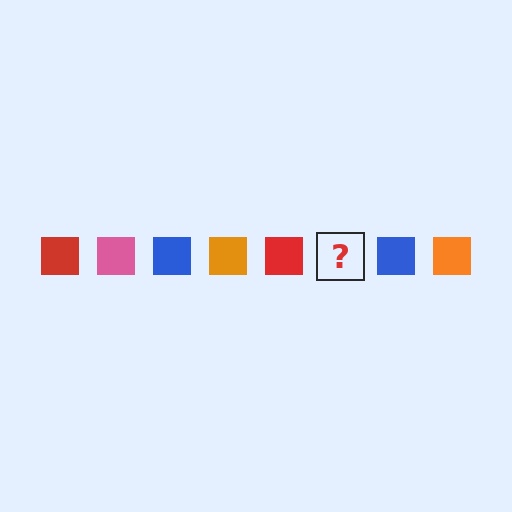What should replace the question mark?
The question mark should be replaced with a pink square.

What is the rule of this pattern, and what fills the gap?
The rule is that the pattern cycles through red, pink, blue, orange squares. The gap should be filled with a pink square.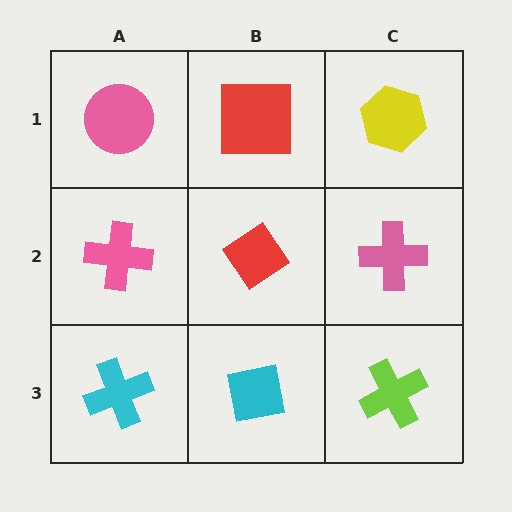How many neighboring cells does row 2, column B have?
4.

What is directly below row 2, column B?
A cyan square.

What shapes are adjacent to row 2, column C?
A yellow hexagon (row 1, column C), a lime cross (row 3, column C), a red diamond (row 2, column B).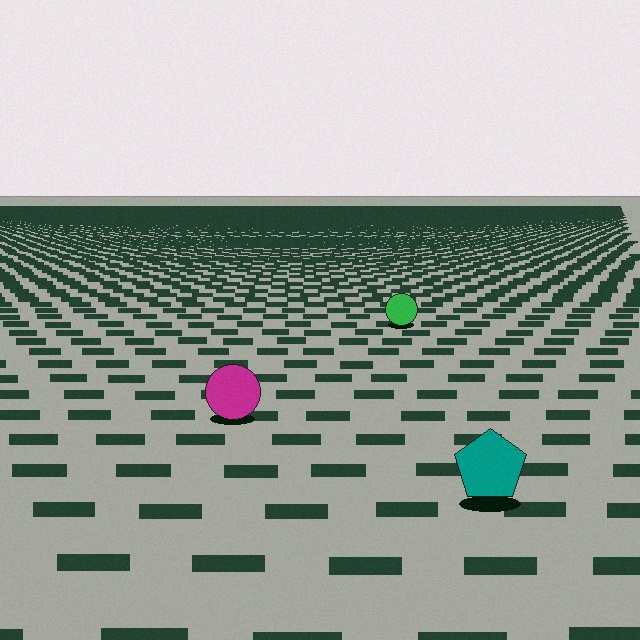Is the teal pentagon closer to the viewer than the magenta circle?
Yes. The teal pentagon is closer — you can tell from the texture gradient: the ground texture is coarser near it.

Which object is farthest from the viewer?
The green circle is farthest from the viewer. It appears smaller and the ground texture around it is denser.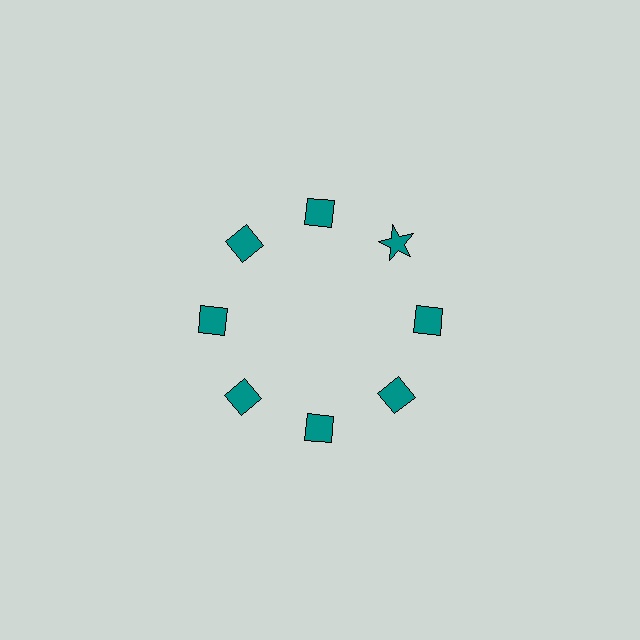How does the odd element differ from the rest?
It has a different shape: star instead of diamond.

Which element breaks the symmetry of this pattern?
The teal star at roughly the 2 o'clock position breaks the symmetry. All other shapes are teal diamonds.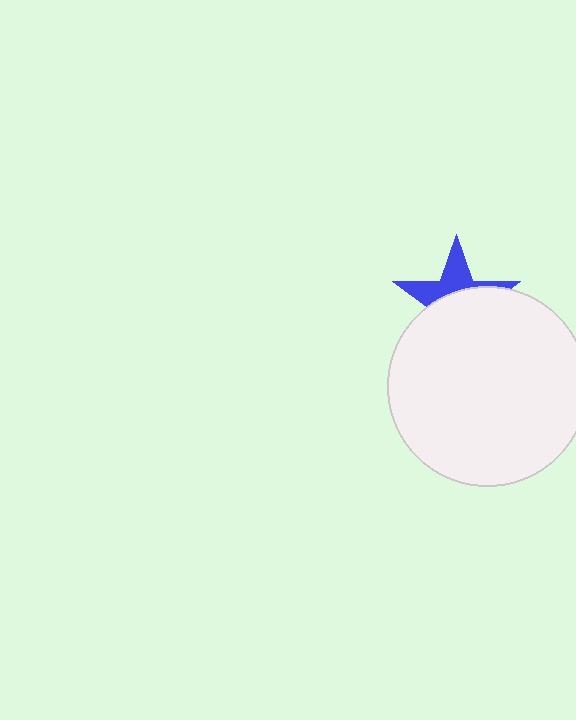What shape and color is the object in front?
The object in front is a white circle.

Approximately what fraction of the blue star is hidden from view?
Roughly 61% of the blue star is hidden behind the white circle.